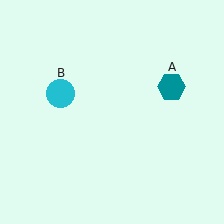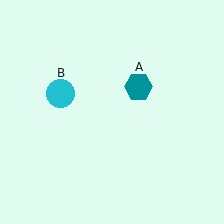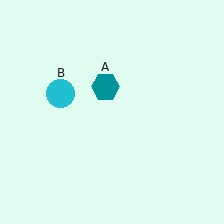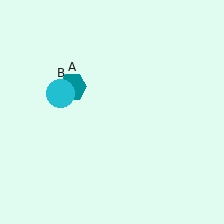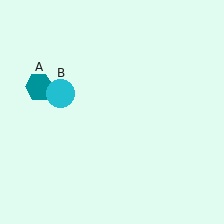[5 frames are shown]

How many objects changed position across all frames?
1 object changed position: teal hexagon (object A).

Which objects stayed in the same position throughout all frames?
Cyan circle (object B) remained stationary.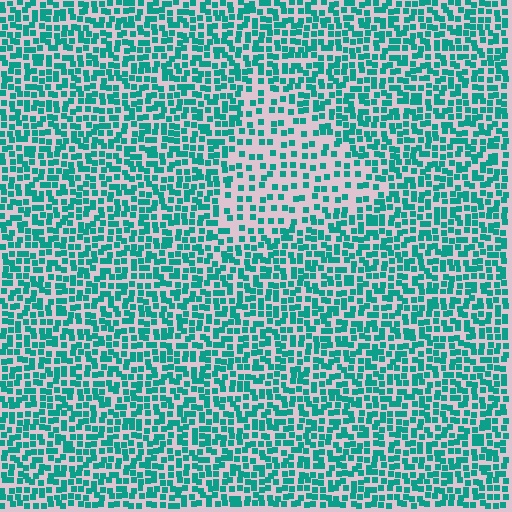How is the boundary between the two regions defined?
The boundary is defined by a change in element density (approximately 2.0x ratio). All elements are the same color, size, and shape.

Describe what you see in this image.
The image contains small teal elements arranged at two different densities. A triangle-shaped region is visible where the elements are less densely packed than the surrounding area.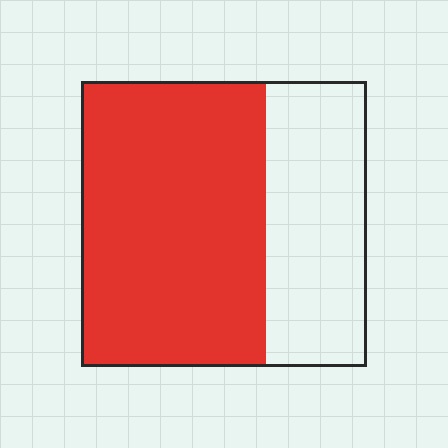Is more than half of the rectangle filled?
Yes.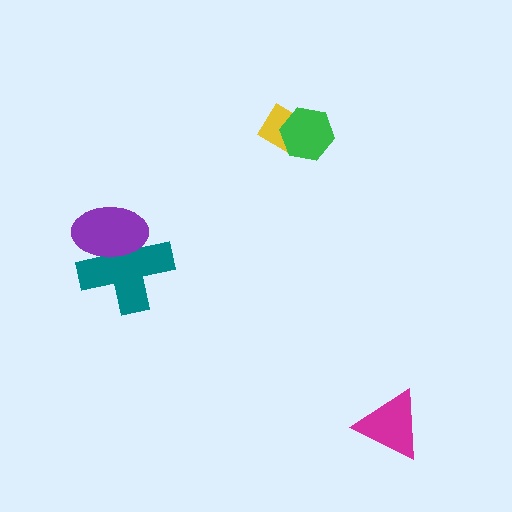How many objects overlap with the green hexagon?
1 object overlaps with the green hexagon.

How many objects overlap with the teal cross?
1 object overlaps with the teal cross.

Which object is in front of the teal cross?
The purple ellipse is in front of the teal cross.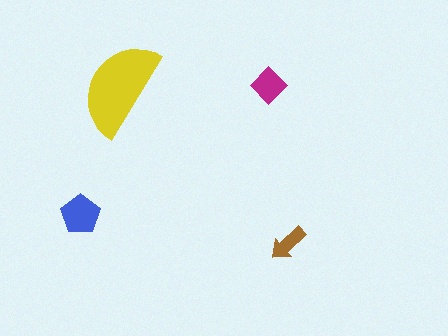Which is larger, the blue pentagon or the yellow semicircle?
The yellow semicircle.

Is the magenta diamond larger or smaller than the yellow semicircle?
Smaller.